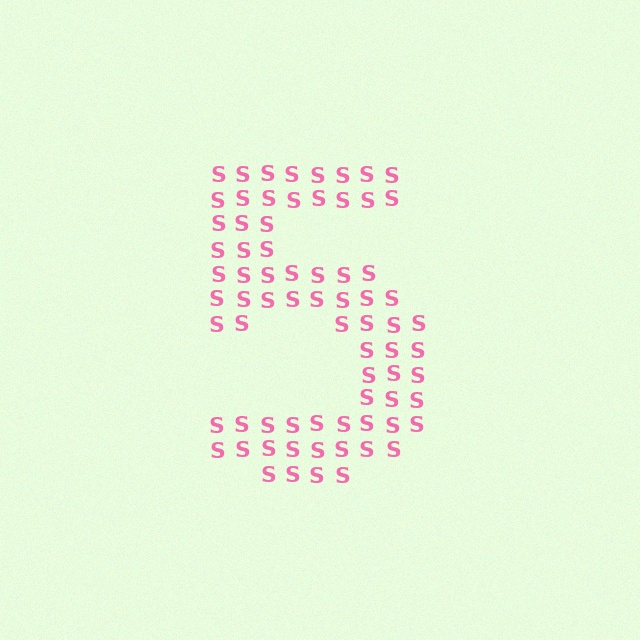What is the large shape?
The large shape is the digit 5.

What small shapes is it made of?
It is made of small letter S's.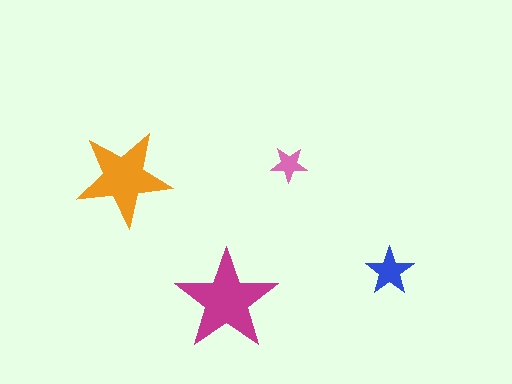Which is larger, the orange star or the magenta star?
The magenta one.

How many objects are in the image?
There are 4 objects in the image.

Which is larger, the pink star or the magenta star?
The magenta one.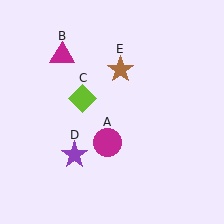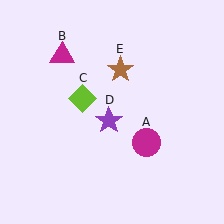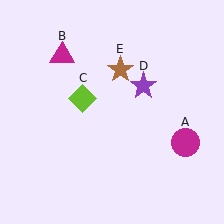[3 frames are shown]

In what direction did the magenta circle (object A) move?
The magenta circle (object A) moved right.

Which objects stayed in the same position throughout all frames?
Magenta triangle (object B) and lime diamond (object C) and brown star (object E) remained stationary.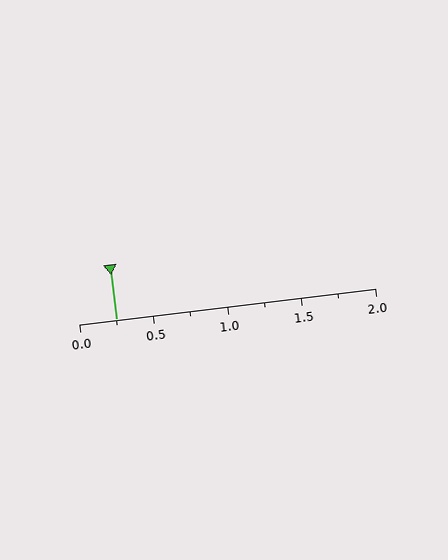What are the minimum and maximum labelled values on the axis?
The axis runs from 0.0 to 2.0.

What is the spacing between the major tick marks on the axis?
The major ticks are spaced 0.5 apart.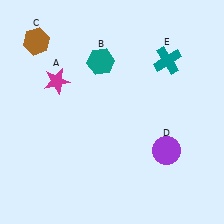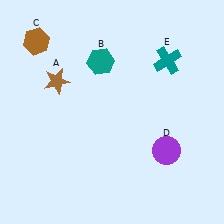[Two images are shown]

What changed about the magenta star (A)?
In Image 1, A is magenta. In Image 2, it changed to brown.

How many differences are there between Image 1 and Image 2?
There is 1 difference between the two images.